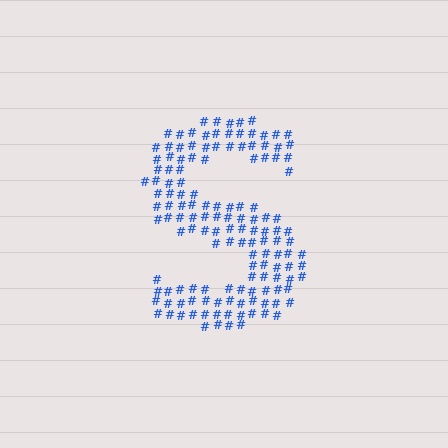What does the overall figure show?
The overall figure shows the letter S.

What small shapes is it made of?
It is made of small hash symbols.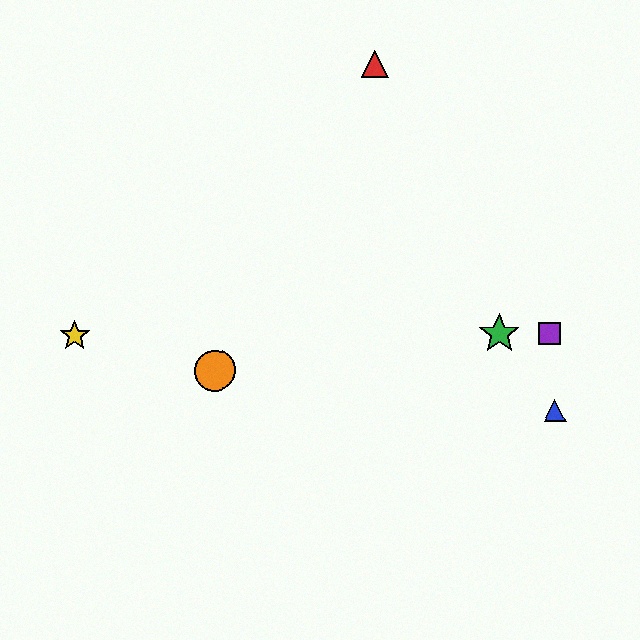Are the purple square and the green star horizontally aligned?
Yes, both are at y≈334.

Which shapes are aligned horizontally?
The green star, the yellow star, the purple square are aligned horizontally.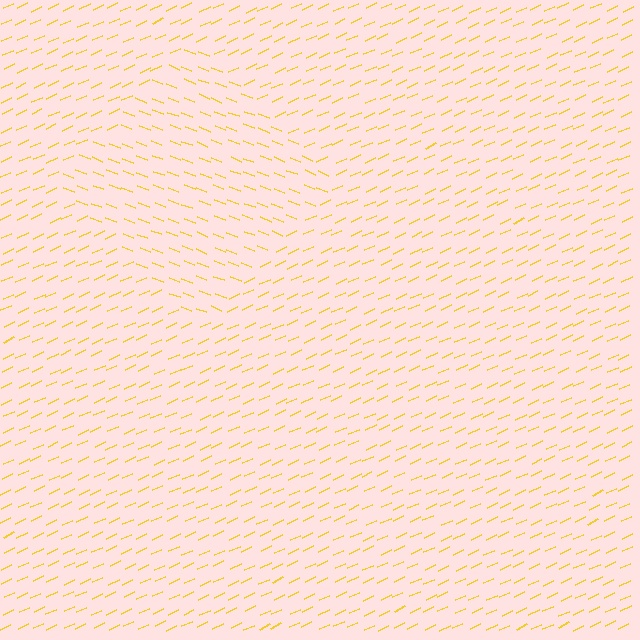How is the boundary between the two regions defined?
The boundary is defined purely by a change in line orientation (approximately 45 degrees difference). All lines are the same color and thickness.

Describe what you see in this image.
The image is filled with small yellow line segments. A diamond region in the image has lines oriented differently from the surrounding lines, creating a visible texture boundary.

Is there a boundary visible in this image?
Yes, there is a texture boundary formed by a change in line orientation.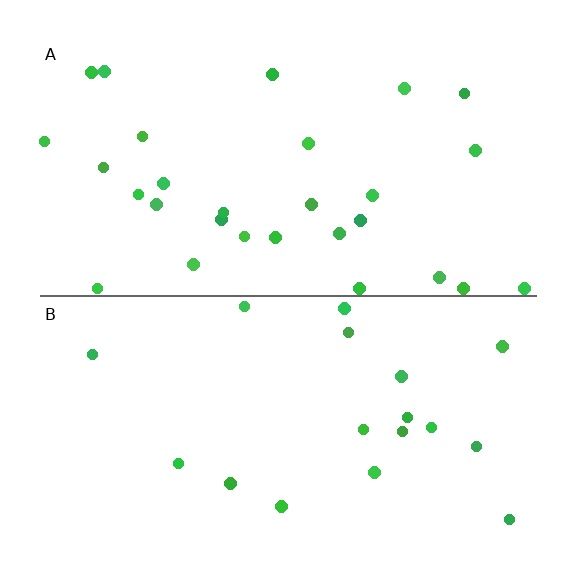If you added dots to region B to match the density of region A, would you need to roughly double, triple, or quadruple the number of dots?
Approximately double.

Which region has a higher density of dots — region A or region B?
A (the top).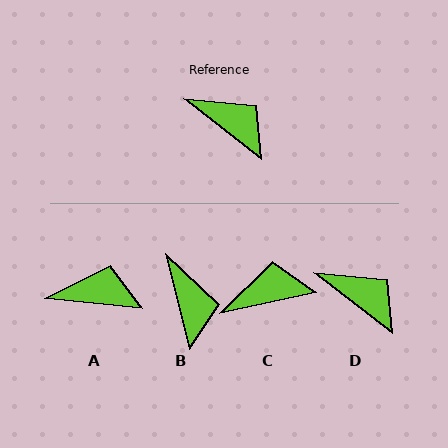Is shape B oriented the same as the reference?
No, it is off by about 39 degrees.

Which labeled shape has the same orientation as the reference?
D.